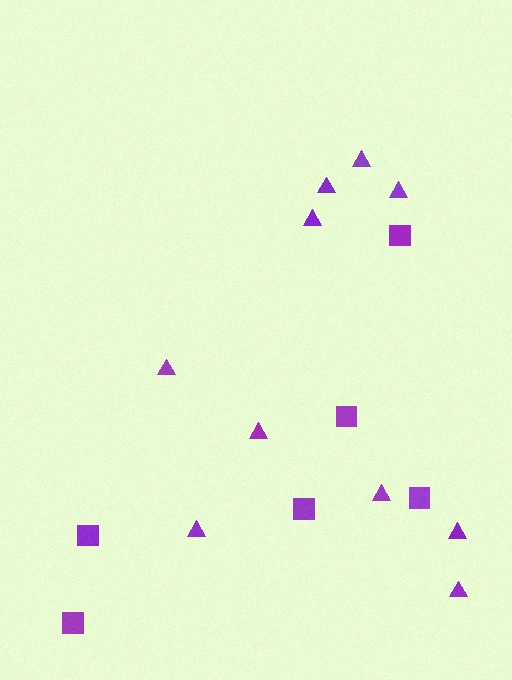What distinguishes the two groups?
There are 2 groups: one group of triangles (10) and one group of squares (6).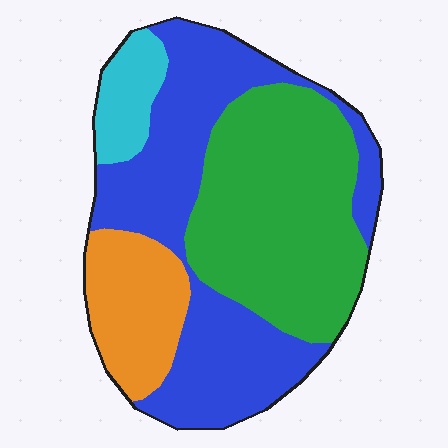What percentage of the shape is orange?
Orange covers 15% of the shape.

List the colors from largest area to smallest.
From largest to smallest: blue, green, orange, cyan.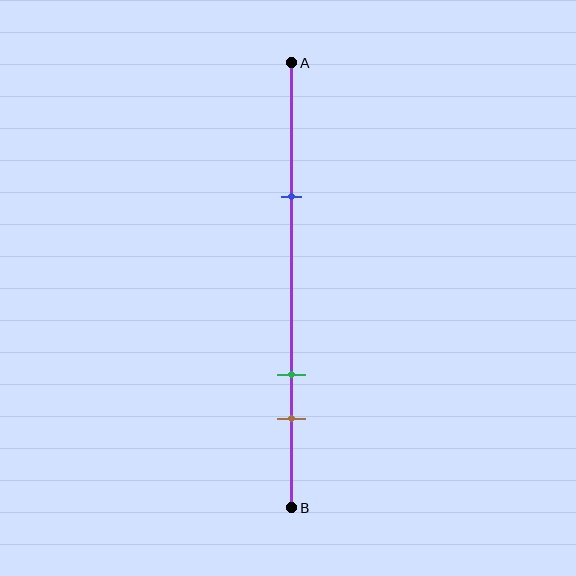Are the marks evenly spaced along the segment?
No, the marks are not evenly spaced.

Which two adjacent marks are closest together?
The green and brown marks are the closest adjacent pair.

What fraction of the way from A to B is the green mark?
The green mark is approximately 70% (0.7) of the way from A to B.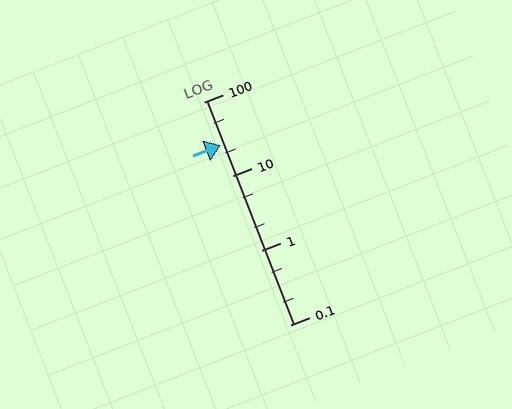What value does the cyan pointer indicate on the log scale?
The pointer indicates approximately 26.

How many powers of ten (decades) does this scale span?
The scale spans 3 decades, from 0.1 to 100.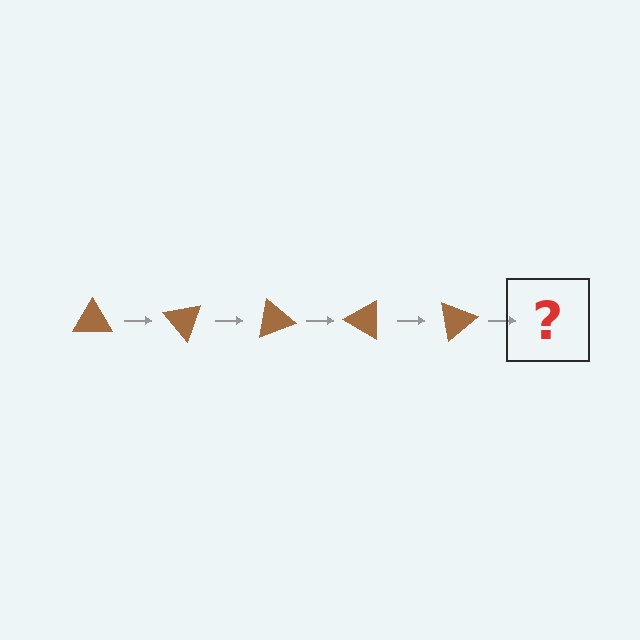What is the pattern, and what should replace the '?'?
The pattern is that the triangle rotates 50 degrees each step. The '?' should be a brown triangle rotated 250 degrees.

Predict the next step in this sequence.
The next step is a brown triangle rotated 250 degrees.